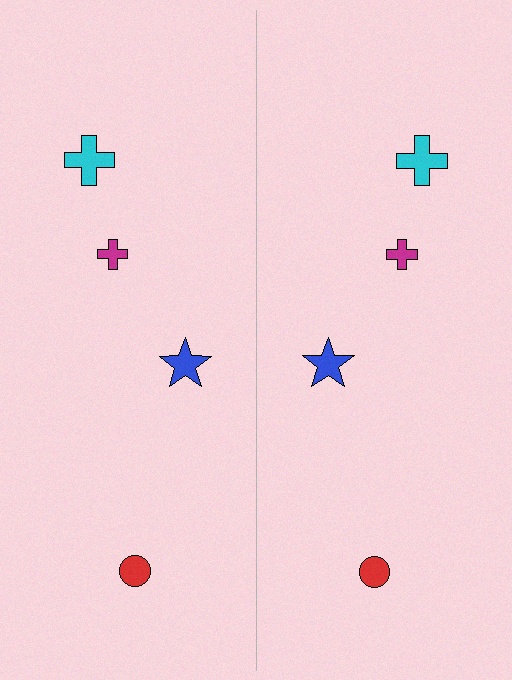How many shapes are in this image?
There are 8 shapes in this image.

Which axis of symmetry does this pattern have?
The pattern has a vertical axis of symmetry running through the center of the image.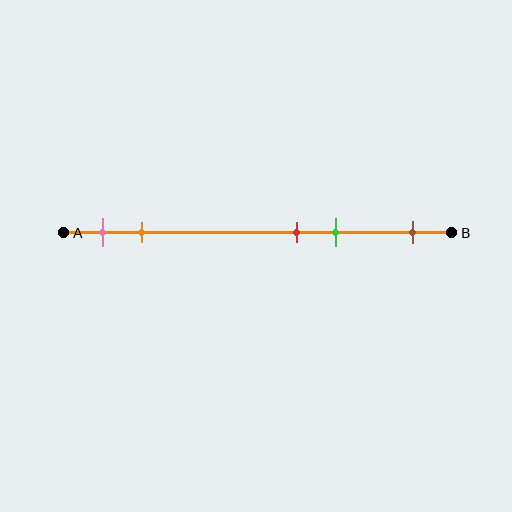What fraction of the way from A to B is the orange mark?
The orange mark is approximately 20% (0.2) of the way from A to B.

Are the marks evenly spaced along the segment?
No, the marks are not evenly spaced.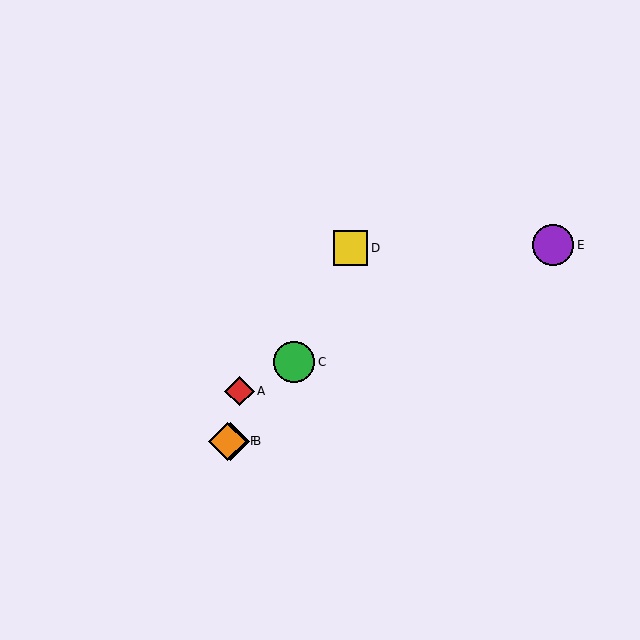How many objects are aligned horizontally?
2 objects (B, F) are aligned horizontally.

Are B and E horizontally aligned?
No, B is at y≈441 and E is at y≈245.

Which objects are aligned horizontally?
Objects B, F are aligned horizontally.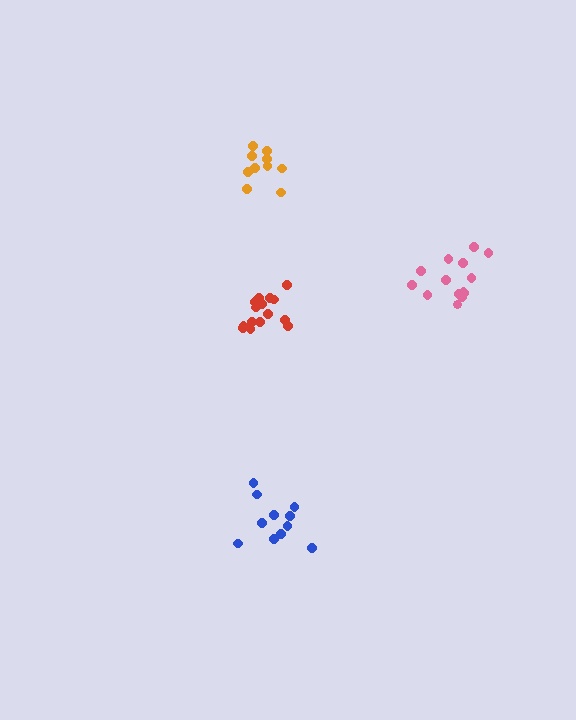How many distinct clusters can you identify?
There are 4 distinct clusters.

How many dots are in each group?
Group 1: 11 dots, Group 2: 16 dots, Group 3: 10 dots, Group 4: 14 dots (51 total).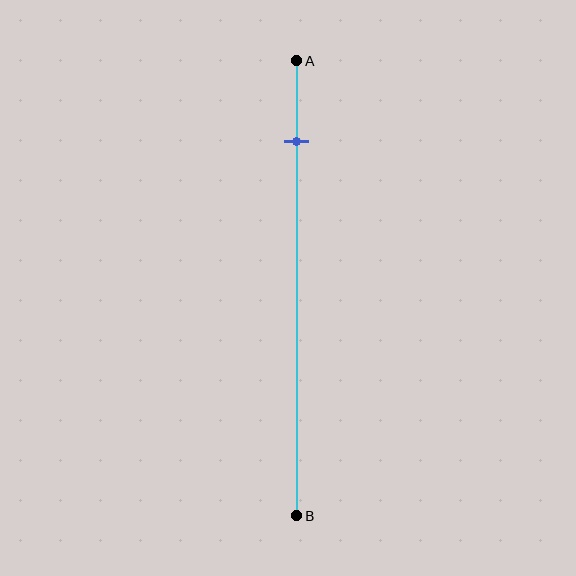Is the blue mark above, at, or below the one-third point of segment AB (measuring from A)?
The blue mark is above the one-third point of segment AB.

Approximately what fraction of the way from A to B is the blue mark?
The blue mark is approximately 20% of the way from A to B.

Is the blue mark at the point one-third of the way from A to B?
No, the mark is at about 20% from A, not at the 33% one-third point.